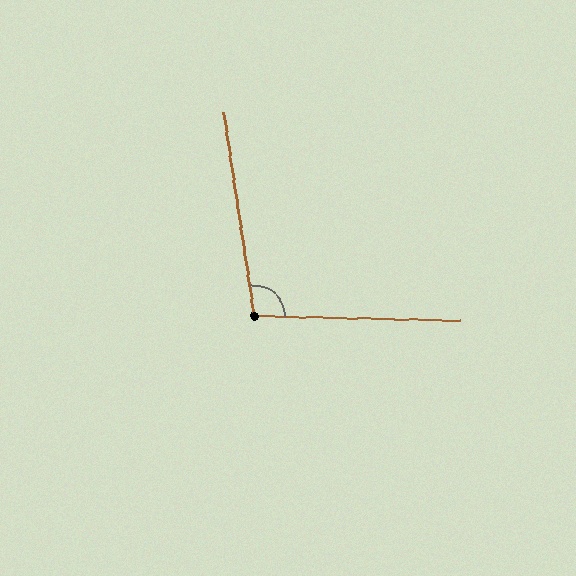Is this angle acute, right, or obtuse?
It is obtuse.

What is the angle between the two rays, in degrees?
Approximately 100 degrees.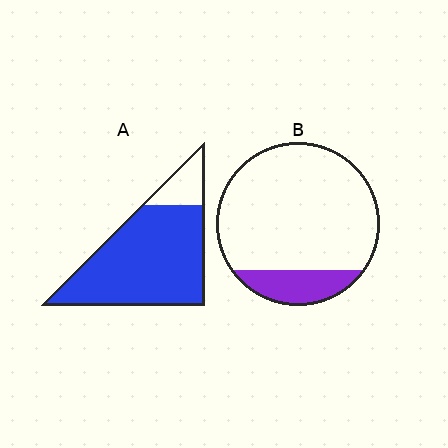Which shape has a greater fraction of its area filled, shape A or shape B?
Shape A.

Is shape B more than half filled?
No.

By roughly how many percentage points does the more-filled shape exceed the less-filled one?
By roughly 70 percentage points (A over B).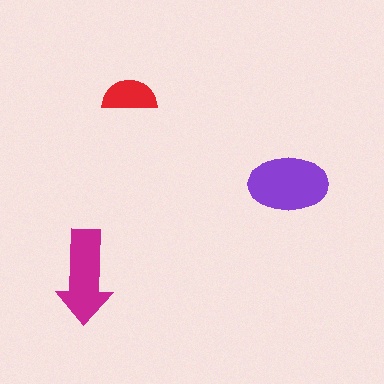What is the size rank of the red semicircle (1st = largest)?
3rd.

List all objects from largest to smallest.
The purple ellipse, the magenta arrow, the red semicircle.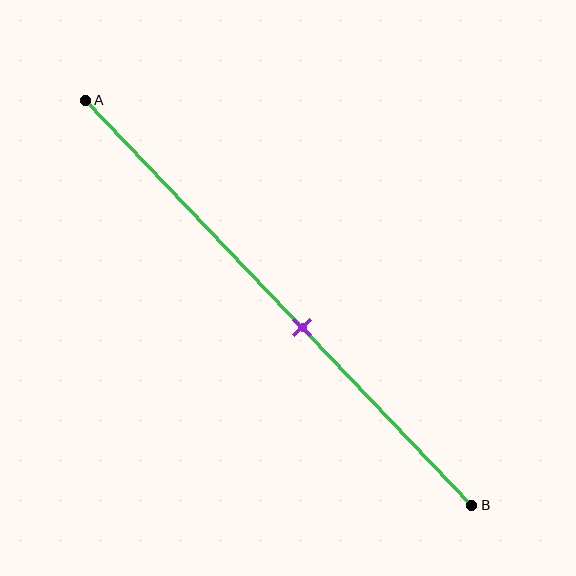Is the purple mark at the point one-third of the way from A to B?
No, the mark is at about 55% from A, not at the 33% one-third point.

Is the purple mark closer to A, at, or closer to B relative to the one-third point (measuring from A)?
The purple mark is closer to point B than the one-third point of segment AB.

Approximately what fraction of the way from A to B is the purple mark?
The purple mark is approximately 55% of the way from A to B.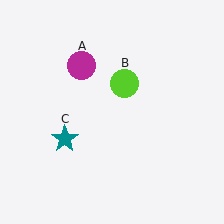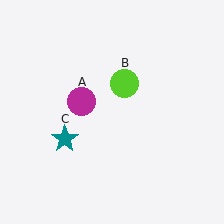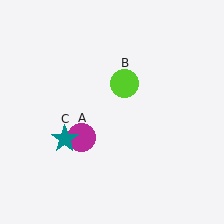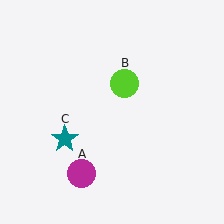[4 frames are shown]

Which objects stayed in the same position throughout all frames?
Lime circle (object B) and teal star (object C) remained stationary.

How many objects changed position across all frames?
1 object changed position: magenta circle (object A).